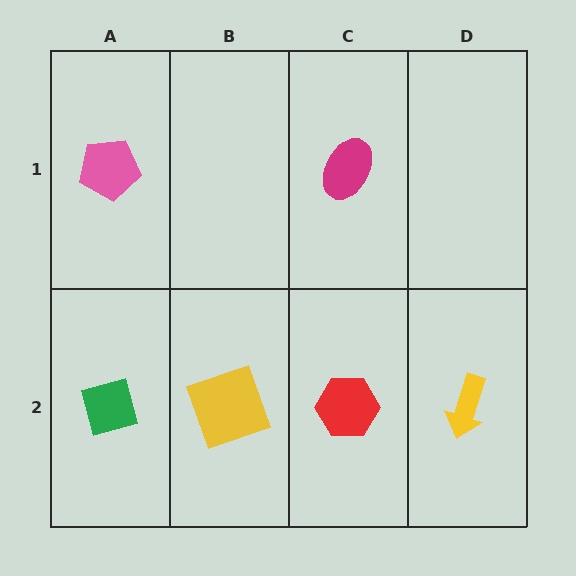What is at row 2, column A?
A green diamond.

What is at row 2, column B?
A yellow square.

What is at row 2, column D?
A yellow arrow.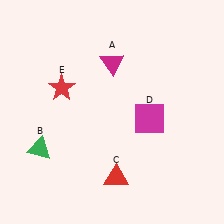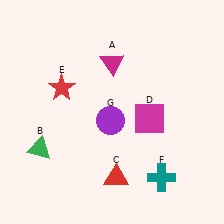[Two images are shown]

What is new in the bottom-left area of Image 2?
A purple circle (G) was added in the bottom-left area of Image 2.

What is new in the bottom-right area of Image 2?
A teal cross (F) was added in the bottom-right area of Image 2.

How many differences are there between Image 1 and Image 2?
There are 2 differences between the two images.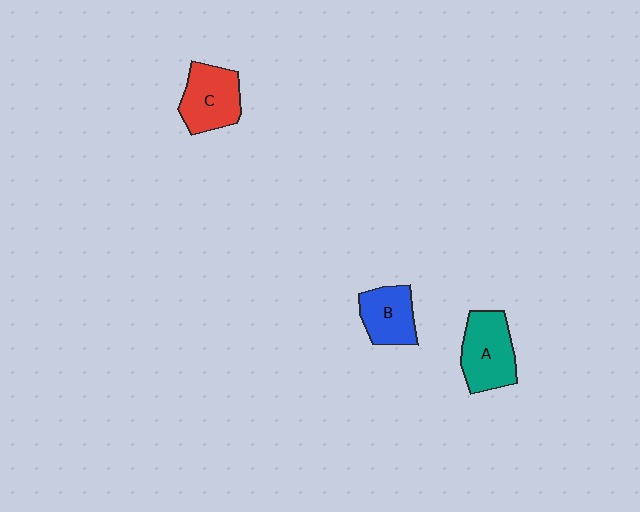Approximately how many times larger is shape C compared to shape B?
Approximately 1.2 times.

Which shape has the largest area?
Shape A (teal).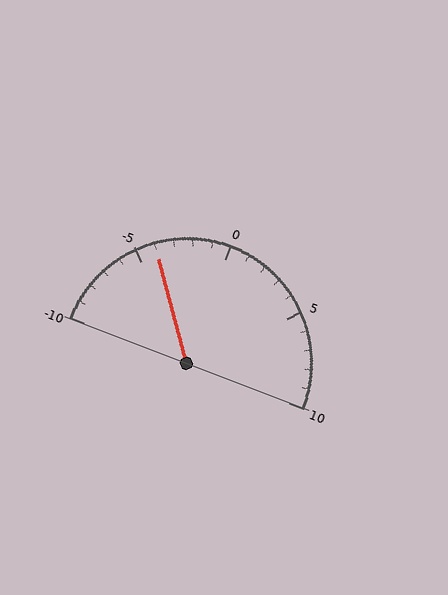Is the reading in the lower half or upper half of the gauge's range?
The reading is in the lower half of the range (-10 to 10).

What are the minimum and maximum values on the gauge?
The gauge ranges from -10 to 10.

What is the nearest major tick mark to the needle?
The nearest major tick mark is -5.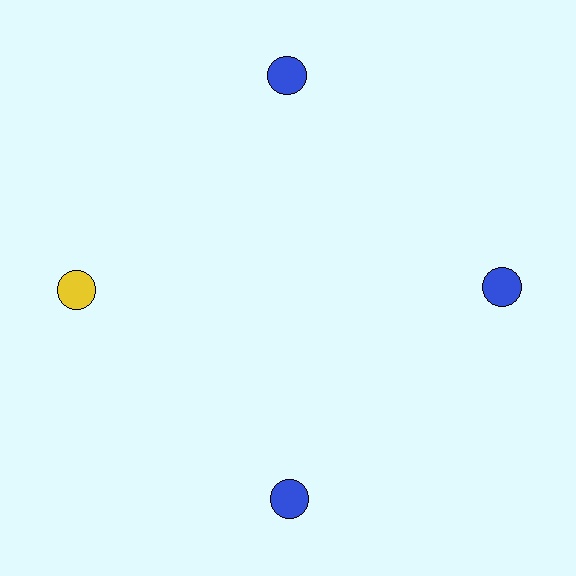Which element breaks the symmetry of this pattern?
The yellow circle at roughly the 9 o'clock position breaks the symmetry. All other shapes are blue circles.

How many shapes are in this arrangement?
There are 4 shapes arranged in a ring pattern.